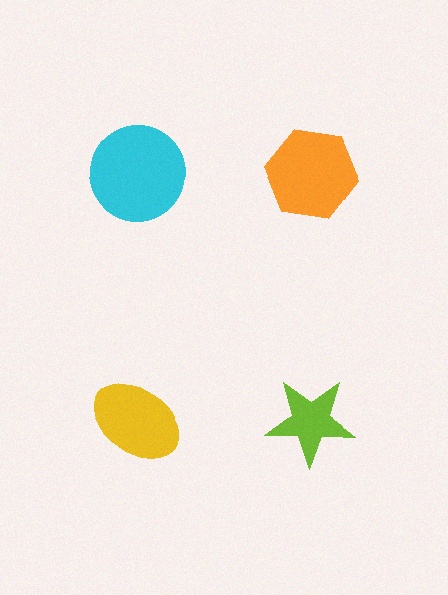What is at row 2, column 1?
A yellow ellipse.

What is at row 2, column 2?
A lime star.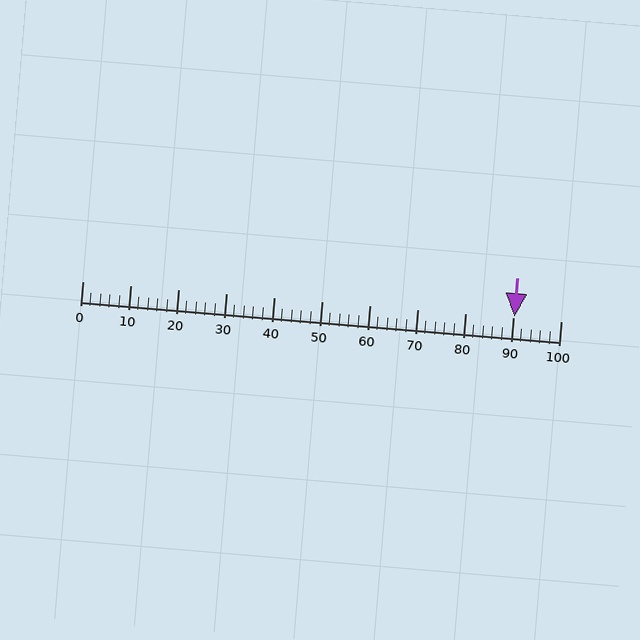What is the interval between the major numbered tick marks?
The major tick marks are spaced 10 units apart.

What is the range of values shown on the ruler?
The ruler shows values from 0 to 100.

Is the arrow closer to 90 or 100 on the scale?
The arrow is closer to 90.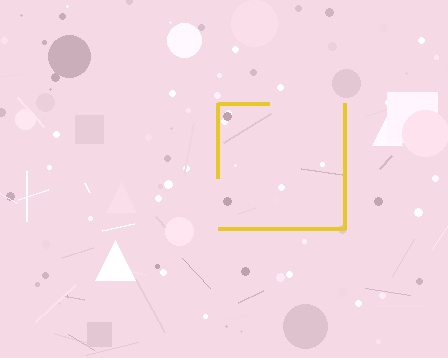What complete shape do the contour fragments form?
The contour fragments form a square.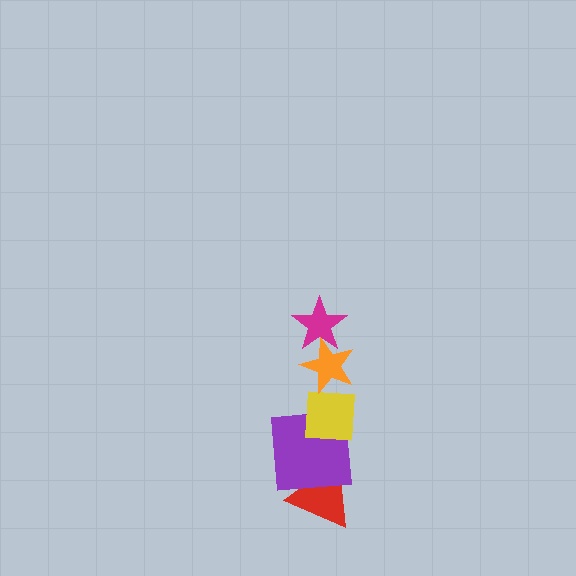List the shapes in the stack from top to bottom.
From top to bottom: the magenta star, the orange star, the yellow square, the purple square, the red triangle.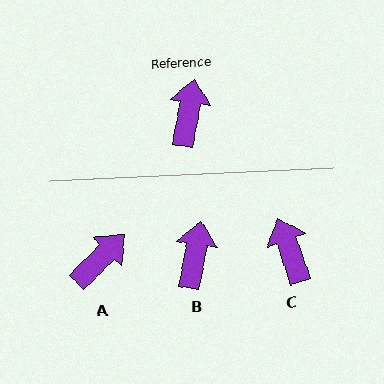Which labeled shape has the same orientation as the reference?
B.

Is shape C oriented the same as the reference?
No, it is off by about 29 degrees.